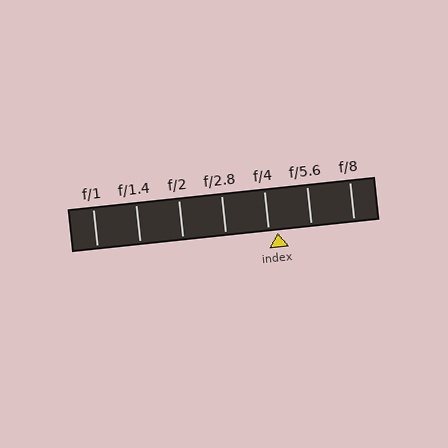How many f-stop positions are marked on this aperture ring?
There are 7 f-stop positions marked.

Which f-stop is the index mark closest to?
The index mark is closest to f/4.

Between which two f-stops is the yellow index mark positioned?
The index mark is between f/4 and f/5.6.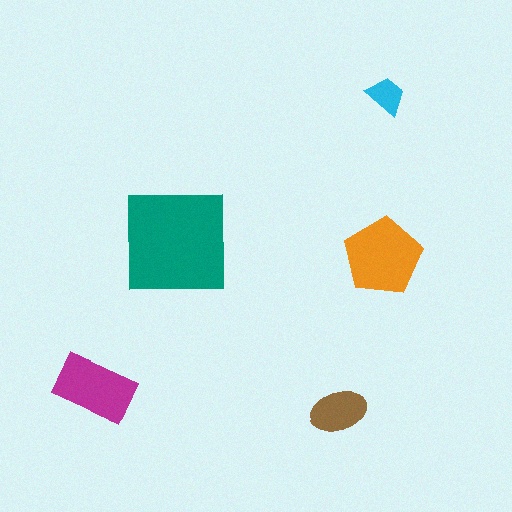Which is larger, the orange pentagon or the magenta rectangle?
The orange pentagon.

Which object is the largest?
The teal square.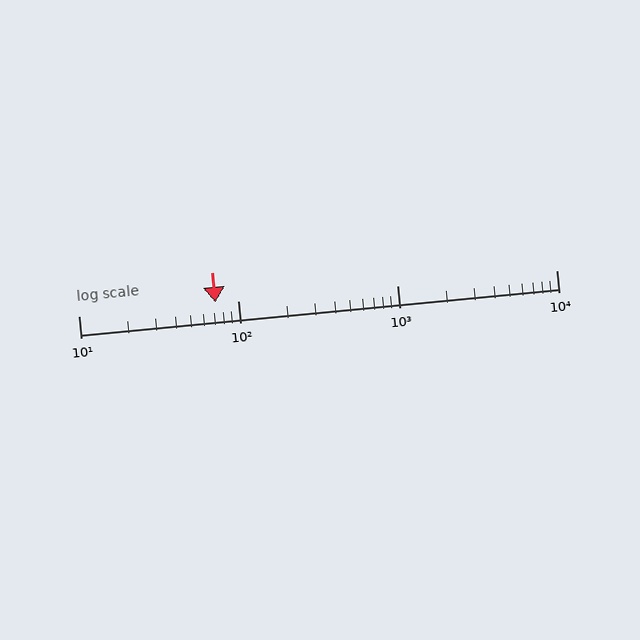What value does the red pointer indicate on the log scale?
The pointer indicates approximately 72.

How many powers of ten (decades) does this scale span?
The scale spans 3 decades, from 10 to 10000.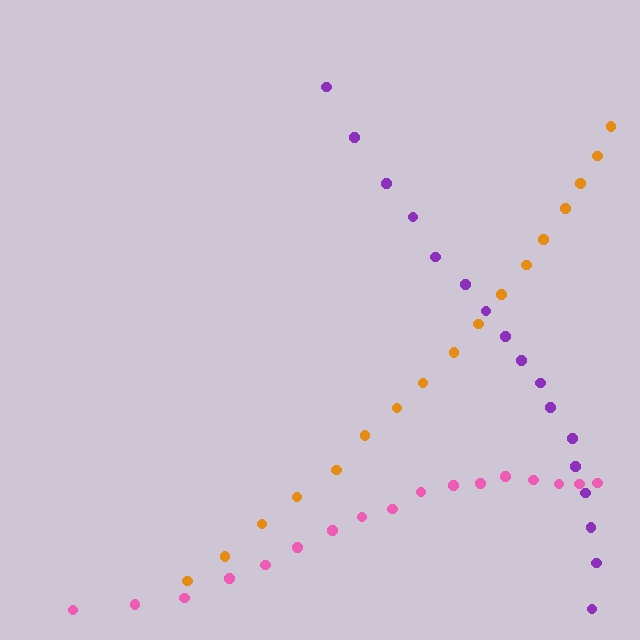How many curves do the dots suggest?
There are 3 distinct paths.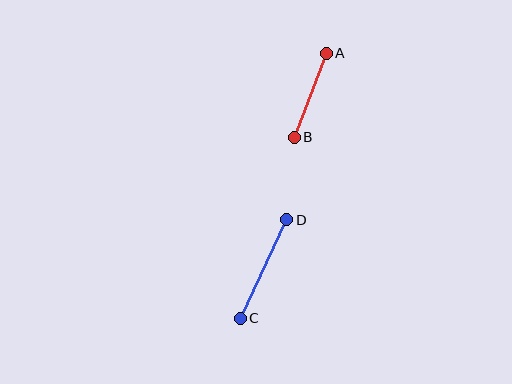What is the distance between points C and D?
The distance is approximately 109 pixels.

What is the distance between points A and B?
The distance is approximately 90 pixels.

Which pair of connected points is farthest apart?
Points C and D are farthest apart.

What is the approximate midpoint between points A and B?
The midpoint is at approximately (310, 95) pixels.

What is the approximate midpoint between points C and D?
The midpoint is at approximately (264, 269) pixels.